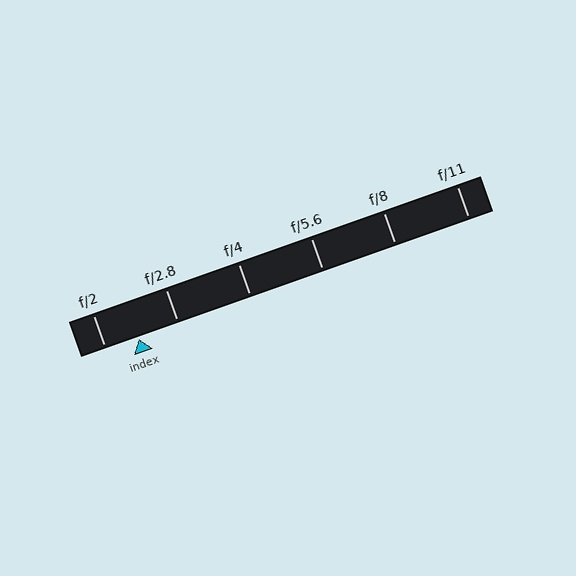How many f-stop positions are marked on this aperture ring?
There are 6 f-stop positions marked.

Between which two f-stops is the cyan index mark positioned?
The index mark is between f/2 and f/2.8.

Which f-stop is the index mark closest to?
The index mark is closest to f/2.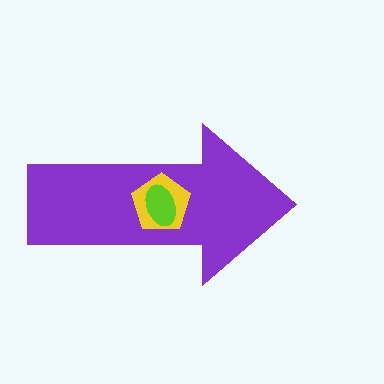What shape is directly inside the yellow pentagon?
The lime ellipse.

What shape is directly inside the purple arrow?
The yellow pentagon.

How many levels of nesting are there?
3.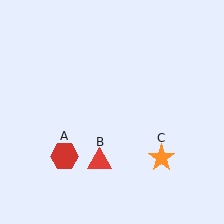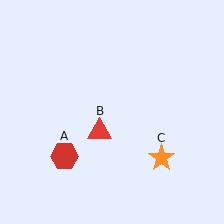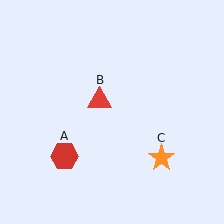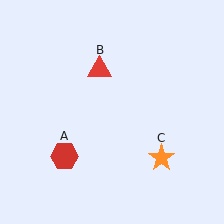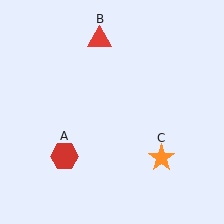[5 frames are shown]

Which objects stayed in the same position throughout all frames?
Red hexagon (object A) and orange star (object C) remained stationary.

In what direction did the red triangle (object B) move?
The red triangle (object B) moved up.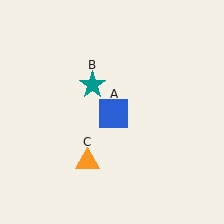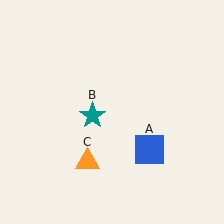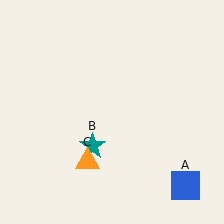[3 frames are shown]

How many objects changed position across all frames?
2 objects changed position: blue square (object A), teal star (object B).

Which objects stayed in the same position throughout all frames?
Orange triangle (object C) remained stationary.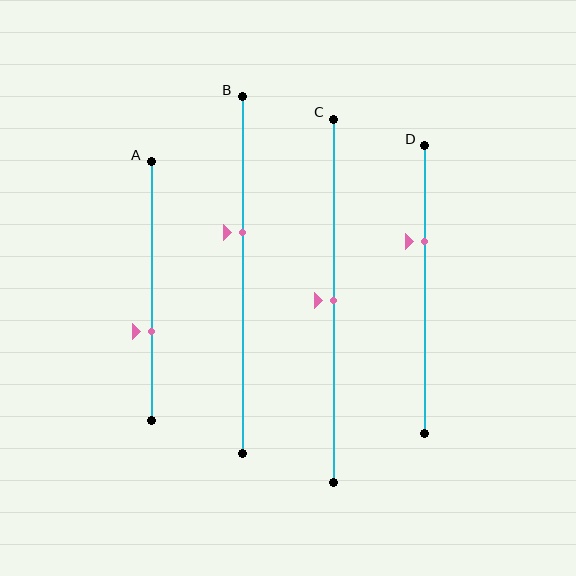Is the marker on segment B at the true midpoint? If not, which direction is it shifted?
No, the marker on segment B is shifted upward by about 12% of the segment length.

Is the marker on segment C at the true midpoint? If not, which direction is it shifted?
Yes, the marker on segment C is at the true midpoint.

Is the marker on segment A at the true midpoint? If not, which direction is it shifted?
No, the marker on segment A is shifted downward by about 16% of the segment length.